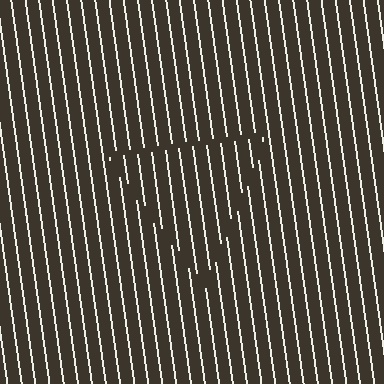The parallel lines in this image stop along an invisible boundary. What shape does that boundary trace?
An illusory triangle. The interior of the shape contains the same grating, shifted by half a period — the contour is defined by the phase discontinuity where line-ends from the inner and outer gratings abut.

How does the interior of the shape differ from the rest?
The interior of the shape contains the same grating, shifted by half a period — the contour is defined by the phase discontinuity where line-ends from the inner and outer gratings abut.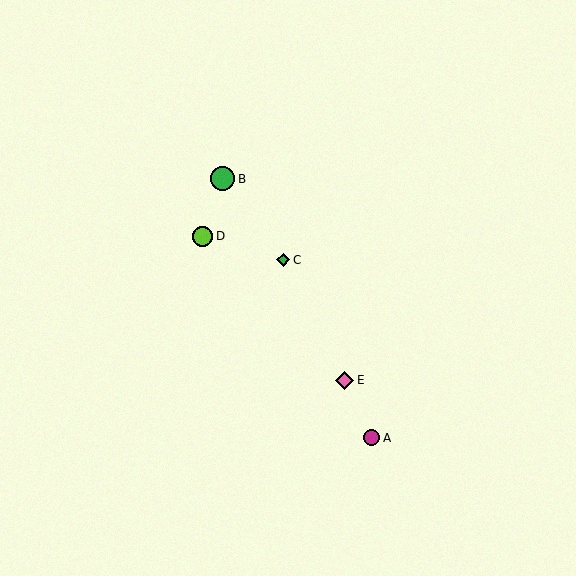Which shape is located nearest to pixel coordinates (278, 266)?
The green diamond (labeled C) at (283, 260) is nearest to that location.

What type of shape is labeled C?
Shape C is a green diamond.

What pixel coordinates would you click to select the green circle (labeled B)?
Click at (222, 179) to select the green circle B.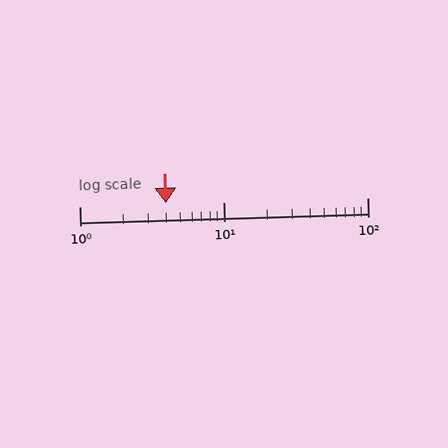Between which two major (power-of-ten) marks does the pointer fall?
The pointer is between 1 and 10.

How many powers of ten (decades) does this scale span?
The scale spans 2 decades, from 1 to 100.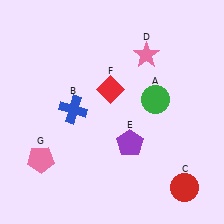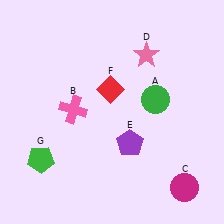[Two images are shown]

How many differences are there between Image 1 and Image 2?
There are 3 differences between the two images.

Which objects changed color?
B changed from blue to pink. C changed from red to magenta. G changed from pink to green.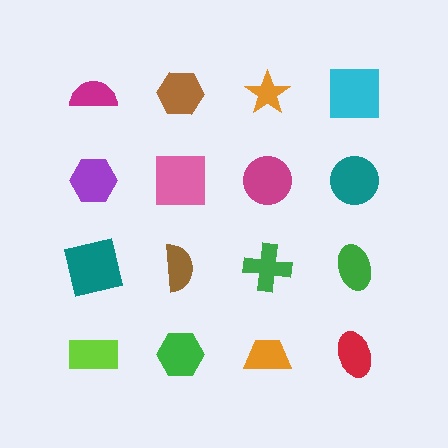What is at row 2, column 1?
A purple hexagon.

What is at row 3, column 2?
A brown semicircle.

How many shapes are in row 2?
4 shapes.